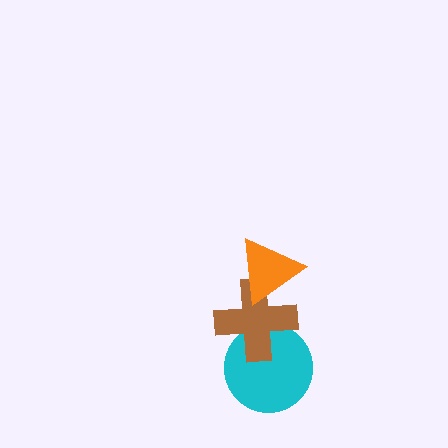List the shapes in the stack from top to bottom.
From top to bottom: the orange triangle, the brown cross, the cyan circle.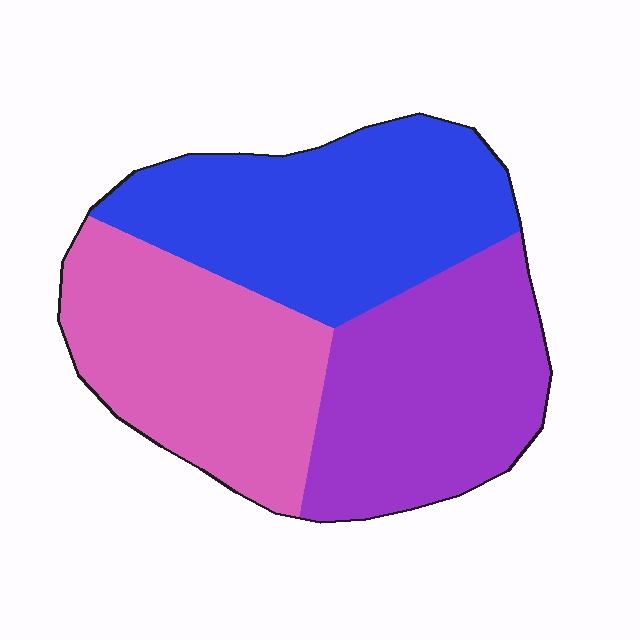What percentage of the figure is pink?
Pink takes up between a quarter and a half of the figure.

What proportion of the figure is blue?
Blue covers 36% of the figure.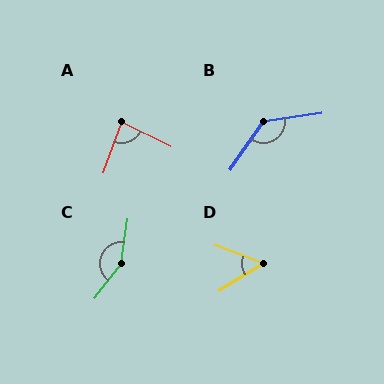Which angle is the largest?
C, at approximately 150 degrees.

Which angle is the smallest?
D, at approximately 53 degrees.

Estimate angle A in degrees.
Approximately 84 degrees.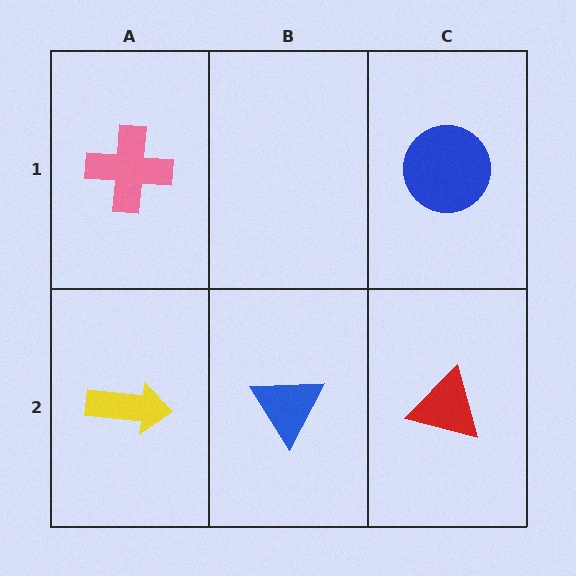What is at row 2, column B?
A blue triangle.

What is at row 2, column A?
A yellow arrow.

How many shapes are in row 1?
2 shapes.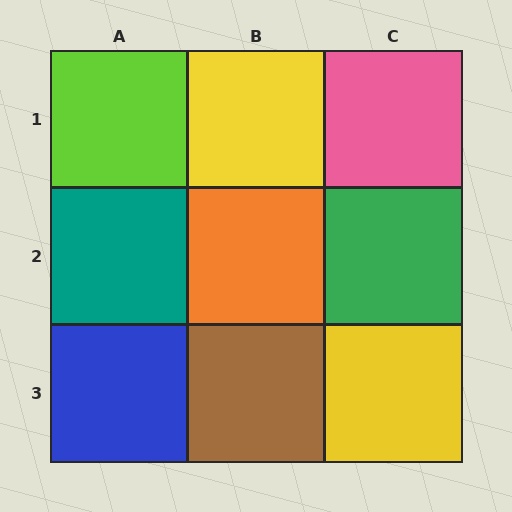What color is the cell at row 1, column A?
Lime.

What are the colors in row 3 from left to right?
Blue, brown, yellow.